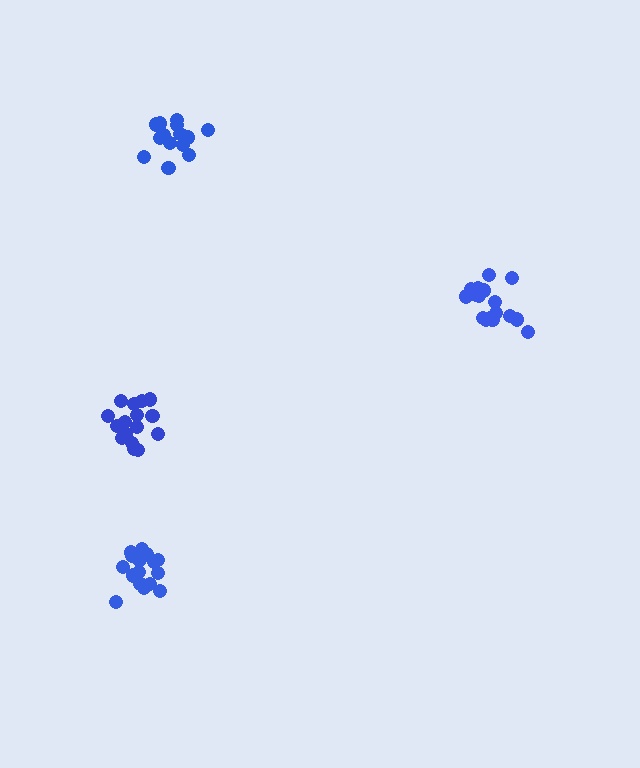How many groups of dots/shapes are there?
There are 4 groups.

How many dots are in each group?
Group 1: 17 dots, Group 2: 15 dots, Group 3: 17 dots, Group 4: 16 dots (65 total).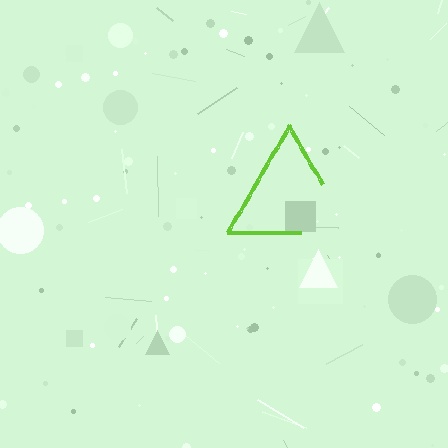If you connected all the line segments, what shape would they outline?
They would outline a triangle.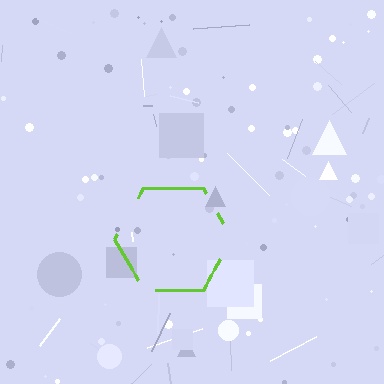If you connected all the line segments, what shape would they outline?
They would outline a hexagon.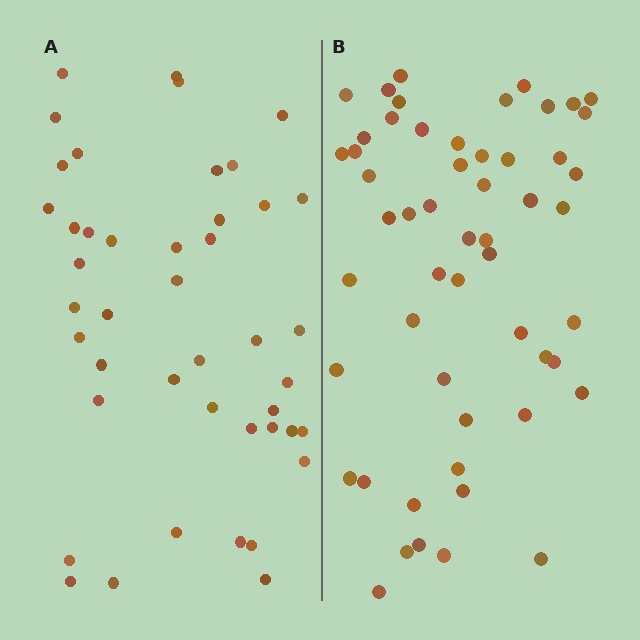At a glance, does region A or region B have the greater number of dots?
Region B (the right region) has more dots.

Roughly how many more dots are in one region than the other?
Region B has roughly 10 or so more dots than region A.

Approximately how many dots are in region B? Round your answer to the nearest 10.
About 50 dots. (The exact count is 54, which rounds to 50.)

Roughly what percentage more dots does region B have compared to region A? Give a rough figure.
About 25% more.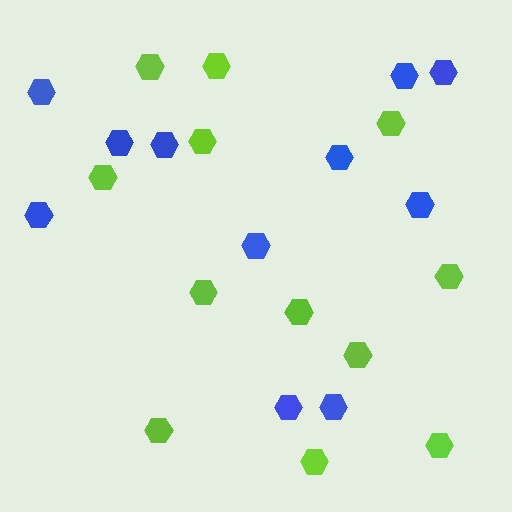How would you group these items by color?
There are 2 groups: one group of lime hexagons (12) and one group of blue hexagons (11).